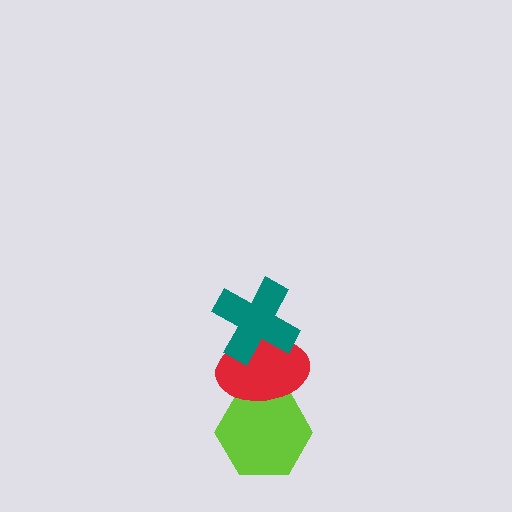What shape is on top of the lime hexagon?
The red ellipse is on top of the lime hexagon.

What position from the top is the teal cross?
The teal cross is 1st from the top.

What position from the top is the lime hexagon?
The lime hexagon is 3rd from the top.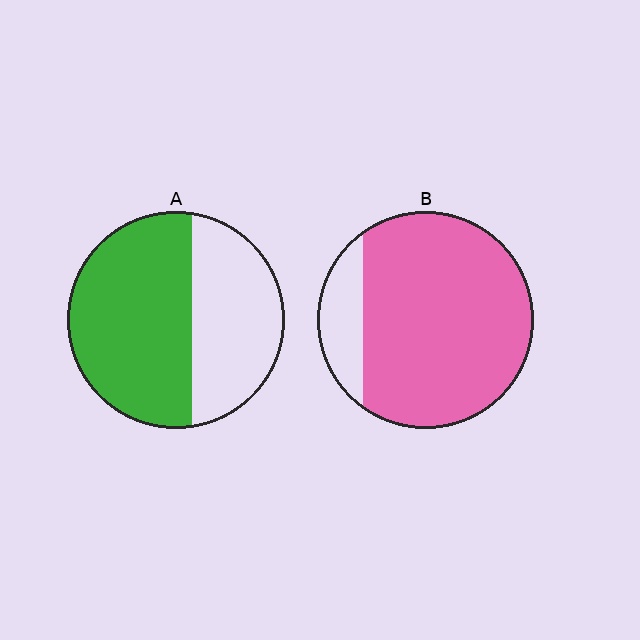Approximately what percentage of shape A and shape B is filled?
A is approximately 60% and B is approximately 85%.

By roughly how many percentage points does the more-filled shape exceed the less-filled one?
By roughly 25 percentage points (B over A).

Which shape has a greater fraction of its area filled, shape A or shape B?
Shape B.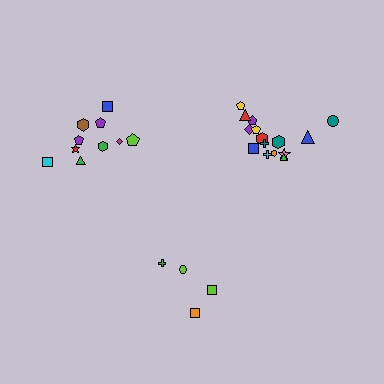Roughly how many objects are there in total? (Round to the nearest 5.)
Roughly 30 objects in total.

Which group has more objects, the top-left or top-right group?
The top-right group.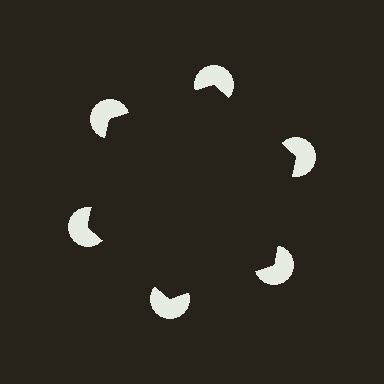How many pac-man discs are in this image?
There are 6 — one at each vertex of the illusory hexagon.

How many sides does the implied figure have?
6 sides.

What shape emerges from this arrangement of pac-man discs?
An illusory hexagon — its edges are inferred from the aligned wedge cuts in the pac-man discs, not physically drawn.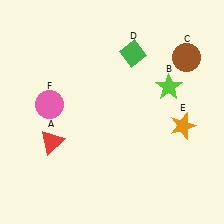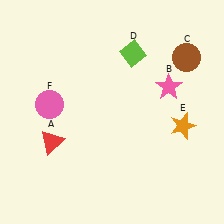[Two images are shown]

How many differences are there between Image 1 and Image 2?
There are 2 differences between the two images.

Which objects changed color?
B changed from lime to pink. D changed from green to lime.